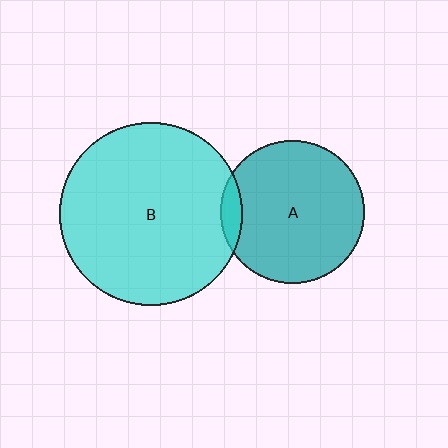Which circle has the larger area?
Circle B (cyan).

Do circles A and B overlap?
Yes.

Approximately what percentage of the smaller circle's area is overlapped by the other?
Approximately 5%.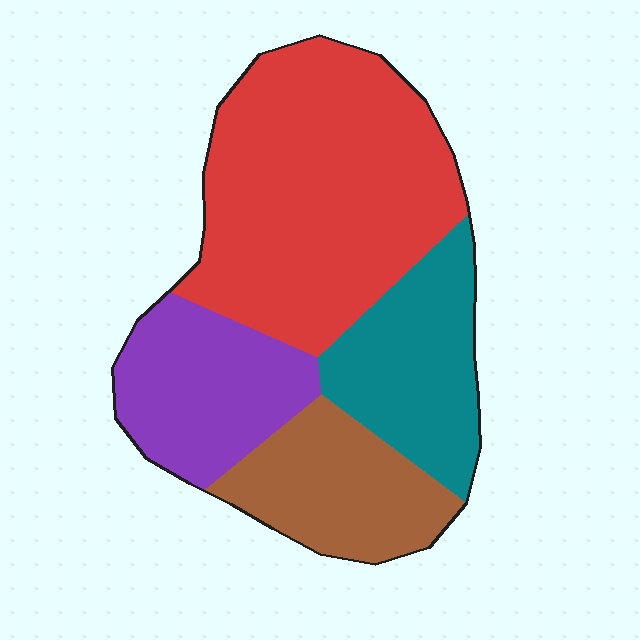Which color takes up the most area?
Red, at roughly 45%.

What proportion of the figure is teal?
Teal covers about 20% of the figure.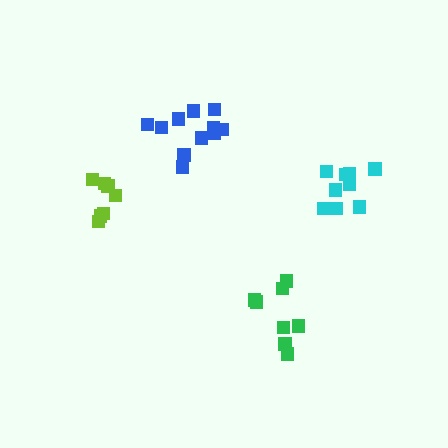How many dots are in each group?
Group 1: 8 dots, Group 2: 11 dots, Group 3: 7 dots, Group 4: 9 dots (35 total).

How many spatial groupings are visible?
There are 4 spatial groupings.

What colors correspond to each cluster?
The clusters are colored: green, blue, lime, cyan.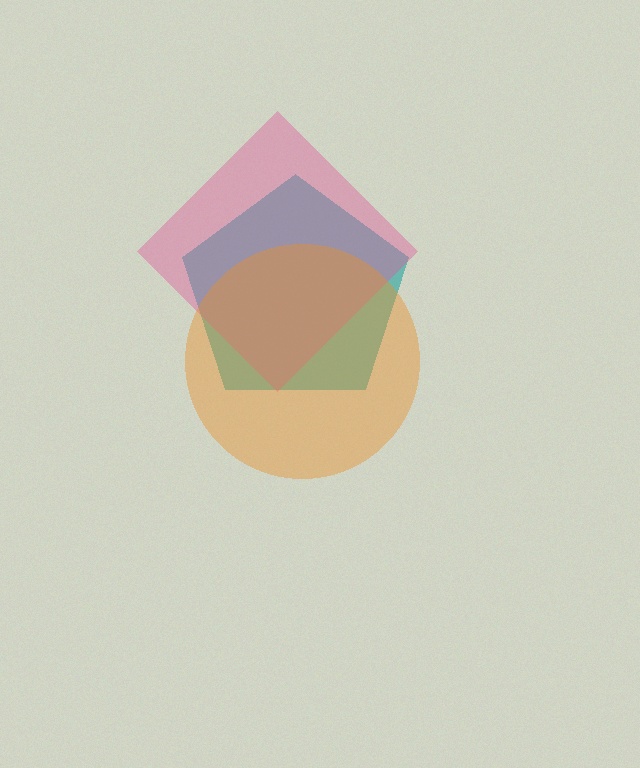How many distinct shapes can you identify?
There are 3 distinct shapes: a teal pentagon, a pink diamond, an orange circle.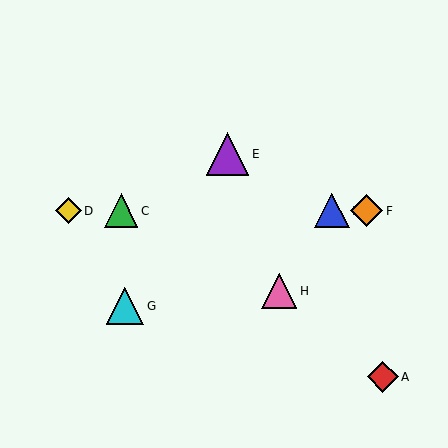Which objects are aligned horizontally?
Objects B, C, D, F are aligned horizontally.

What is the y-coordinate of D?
Object D is at y≈211.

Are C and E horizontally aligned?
No, C is at y≈211 and E is at y≈154.